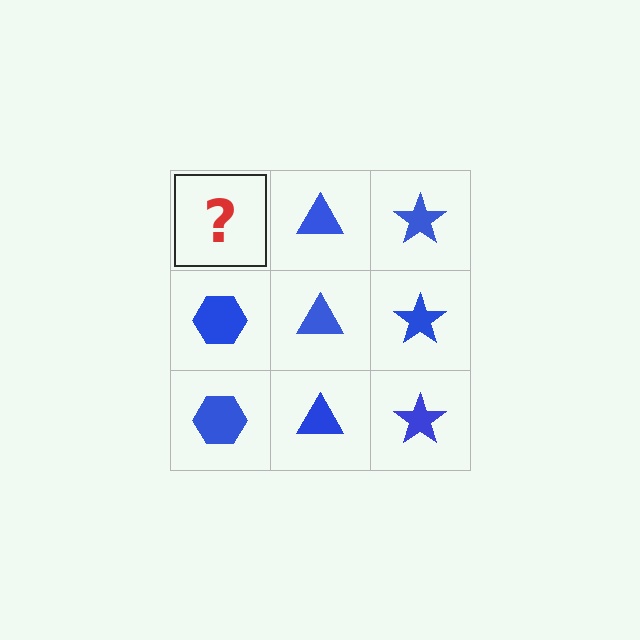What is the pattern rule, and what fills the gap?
The rule is that each column has a consistent shape. The gap should be filled with a blue hexagon.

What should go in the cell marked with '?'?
The missing cell should contain a blue hexagon.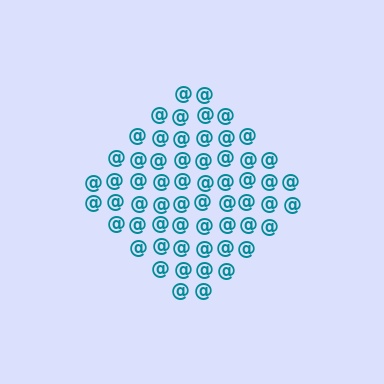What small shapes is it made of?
It is made of small at signs.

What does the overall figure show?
The overall figure shows a diamond.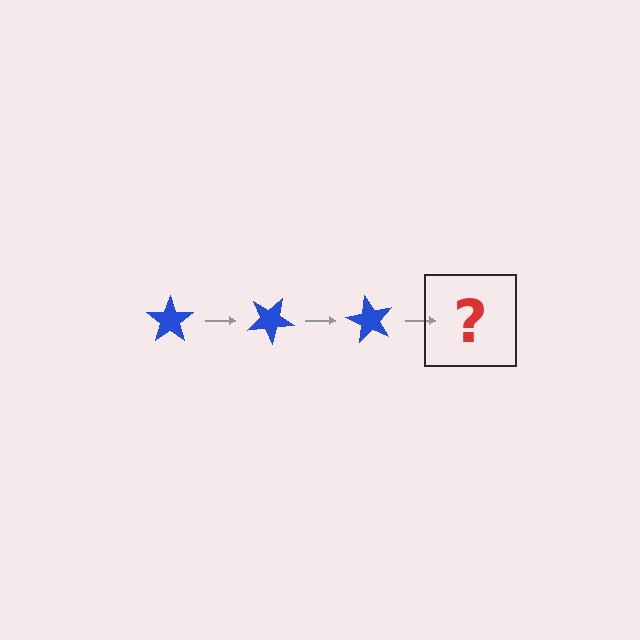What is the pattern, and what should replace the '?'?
The pattern is that the star rotates 30 degrees each step. The '?' should be a blue star rotated 90 degrees.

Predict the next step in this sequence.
The next step is a blue star rotated 90 degrees.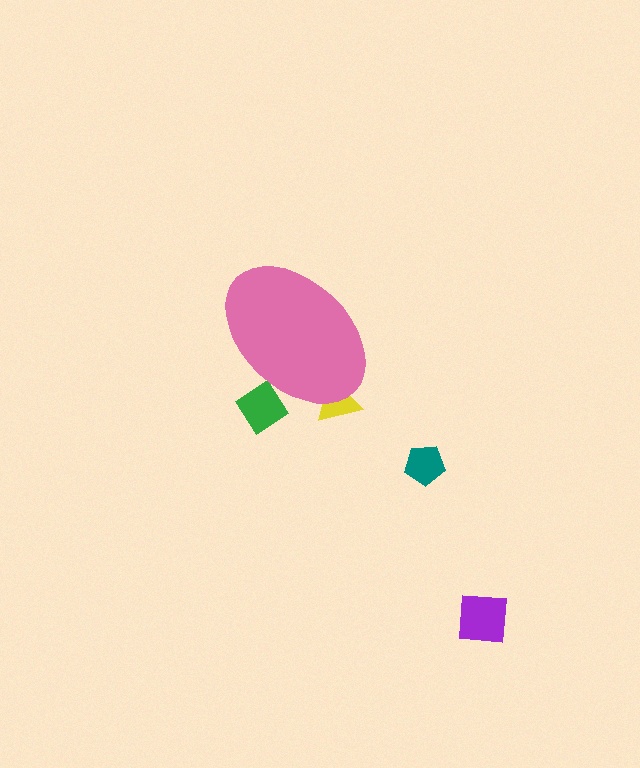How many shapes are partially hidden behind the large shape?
2 shapes are partially hidden.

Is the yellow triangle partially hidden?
Yes, the yellow triangle is partially hidden behind the pink ellipse.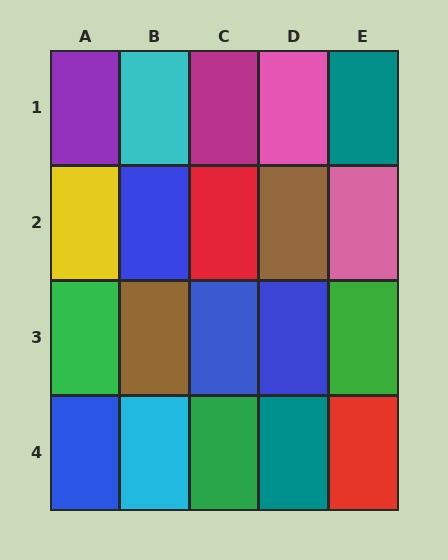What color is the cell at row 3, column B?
Brown.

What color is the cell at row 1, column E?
Teal.